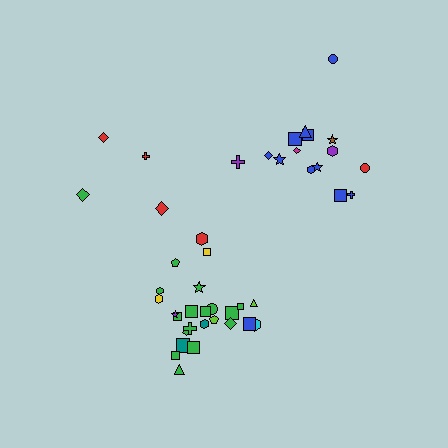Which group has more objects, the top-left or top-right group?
The top-right group.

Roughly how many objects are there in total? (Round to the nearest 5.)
Roughly 45 objects in total.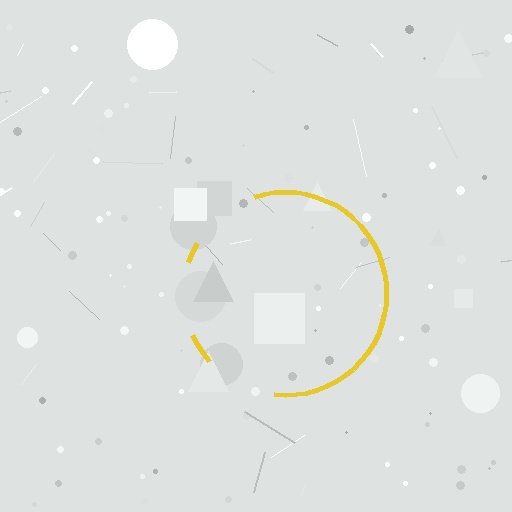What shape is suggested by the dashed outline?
The dashed outline suggests a circle.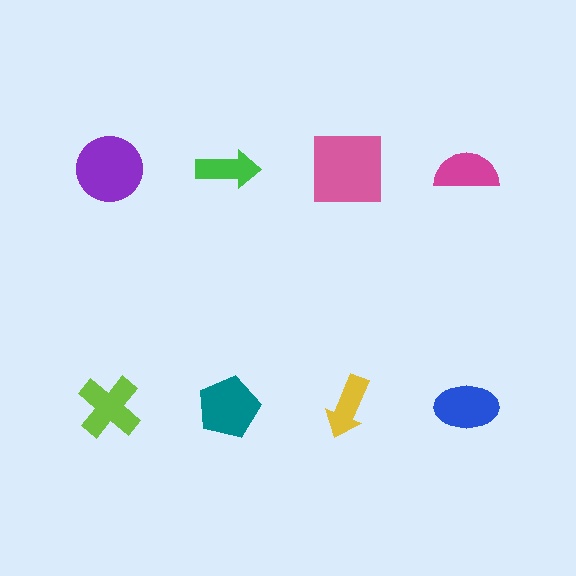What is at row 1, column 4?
A magenta semicircle.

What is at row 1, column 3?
A pink square.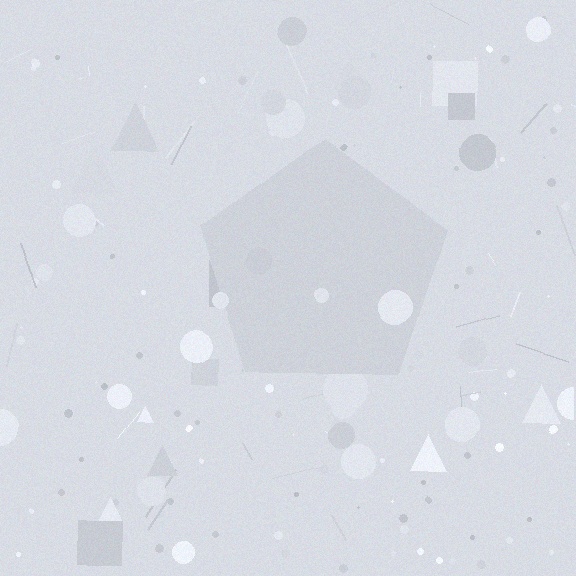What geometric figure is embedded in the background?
A pentagon is embedded in the background.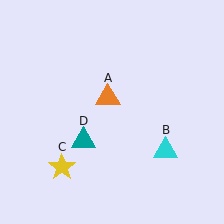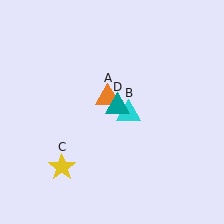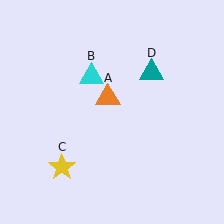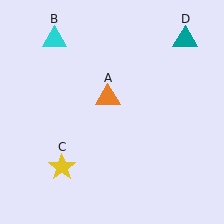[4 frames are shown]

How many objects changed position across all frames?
2 objects changed position: cyan triangle (object B), teal triangle (object D).